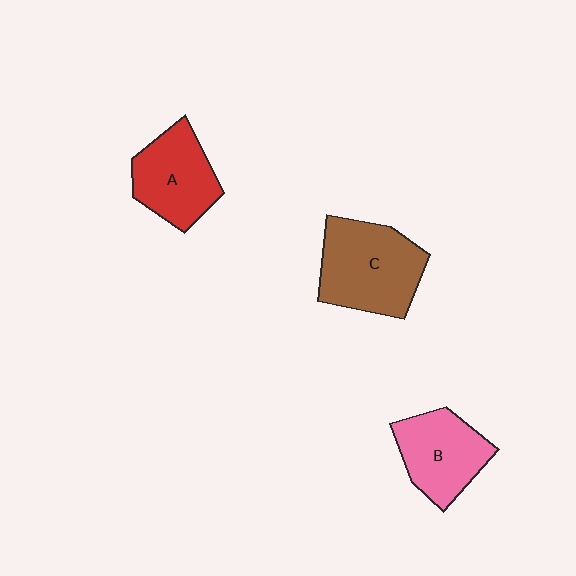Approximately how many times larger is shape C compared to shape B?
Approximately 1.3 times.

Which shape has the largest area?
Shape C (brown).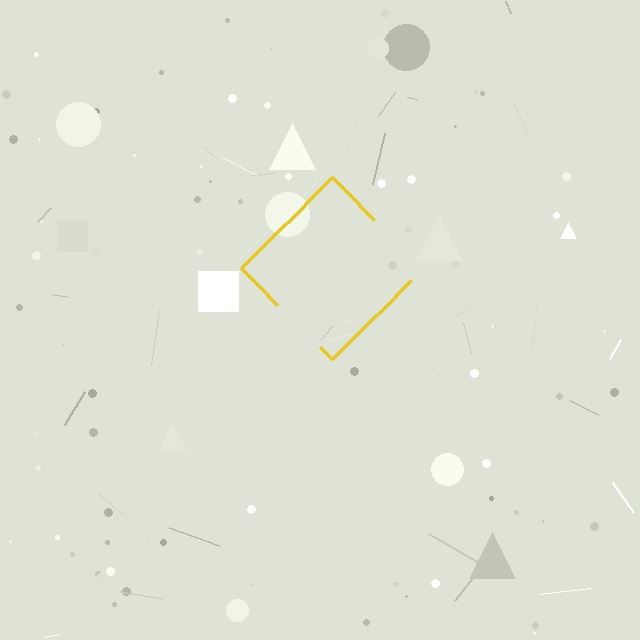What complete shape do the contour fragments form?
The contour fragments form a diamond.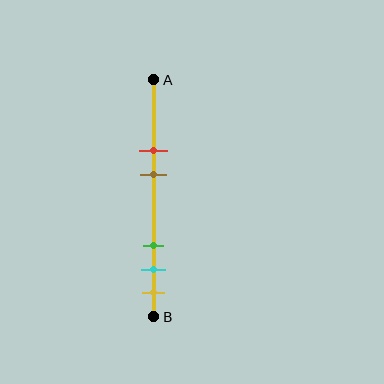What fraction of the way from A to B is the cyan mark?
The cyan mark is approximately 80% (0.8) of the way from A to B.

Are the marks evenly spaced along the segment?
No, the marks are not evenly spaced.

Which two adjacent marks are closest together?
The cyan and yellow marks are the closest adjacent pair.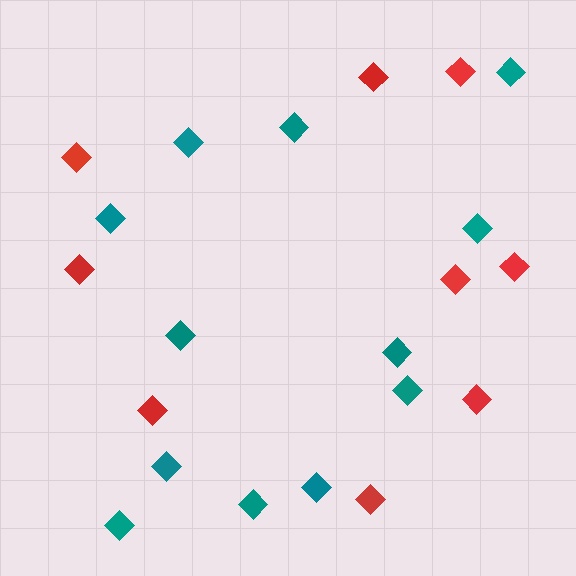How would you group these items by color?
There are 2 groups: one group of teal diamonds (12) and one group of red diamonds (9).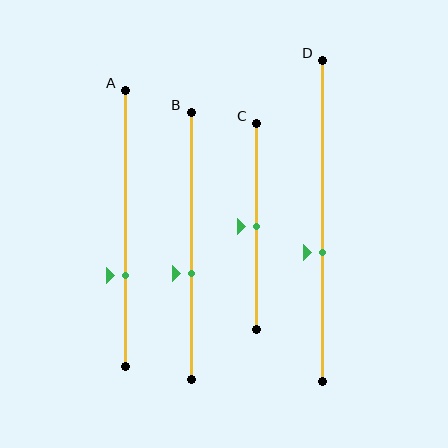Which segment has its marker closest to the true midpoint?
Segment C has its marker closest to the true midpoint.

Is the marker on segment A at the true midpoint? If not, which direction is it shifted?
No, the marker on segment A is shifted downward by about 17% of the segment length.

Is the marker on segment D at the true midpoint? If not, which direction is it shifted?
No, the marker on segment D is shifted downward by about 10% of the segment length.